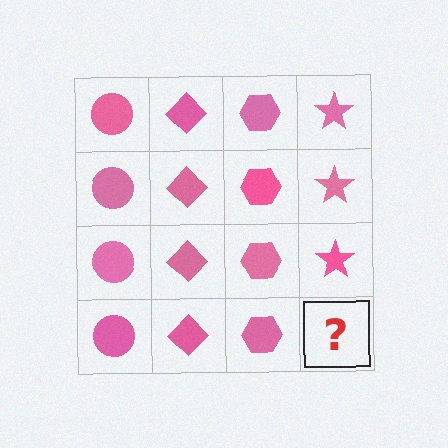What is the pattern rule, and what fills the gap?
The rule is that each column has a consistent shape. The gap should be filled with a pink star.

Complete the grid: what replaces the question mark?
The question mark should be replaced with a pink star.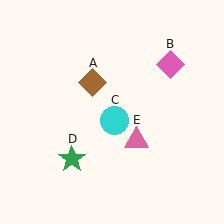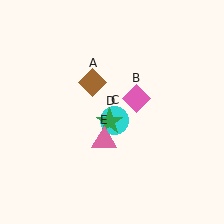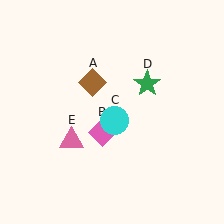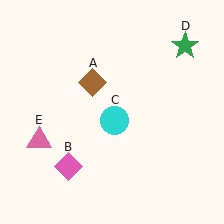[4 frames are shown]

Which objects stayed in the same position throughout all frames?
Brown diamond (object A) and cyan circle (object C) remained stationary.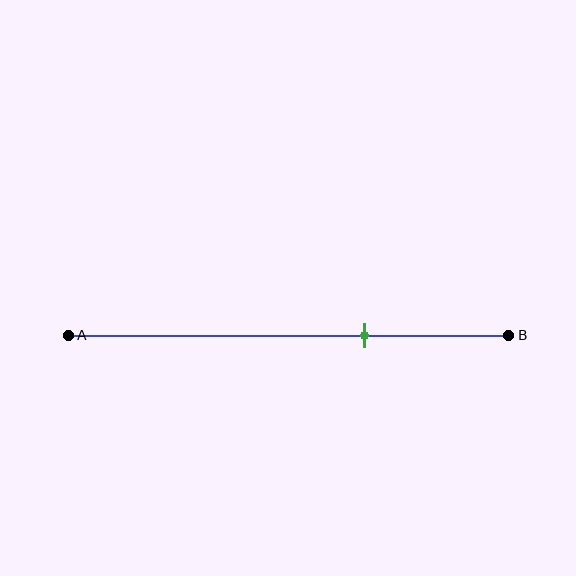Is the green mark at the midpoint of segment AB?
No, the mark is at about 65% from A, not at the 50% midpoint.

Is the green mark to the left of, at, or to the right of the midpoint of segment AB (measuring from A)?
The green mark is to the right of the midpoint of segment AB.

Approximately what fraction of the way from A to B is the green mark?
The green mark is approximately 65% of the way from A to B.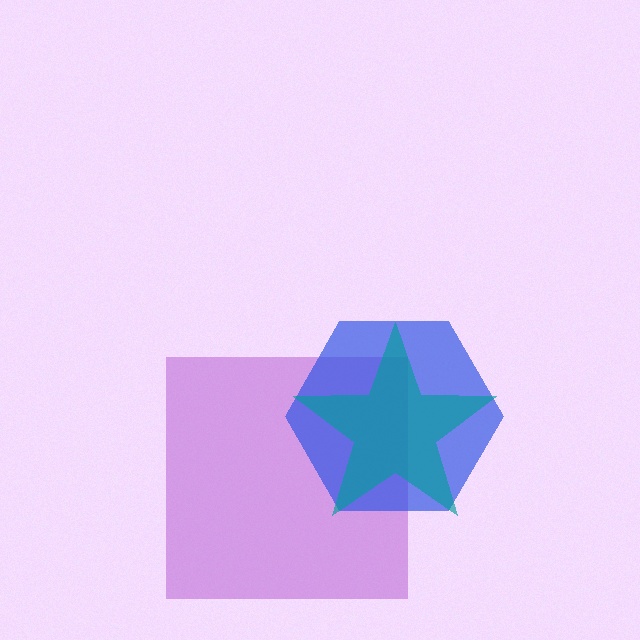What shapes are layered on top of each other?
The layered shapes are: a purple square, a blue hexagon, a teal star.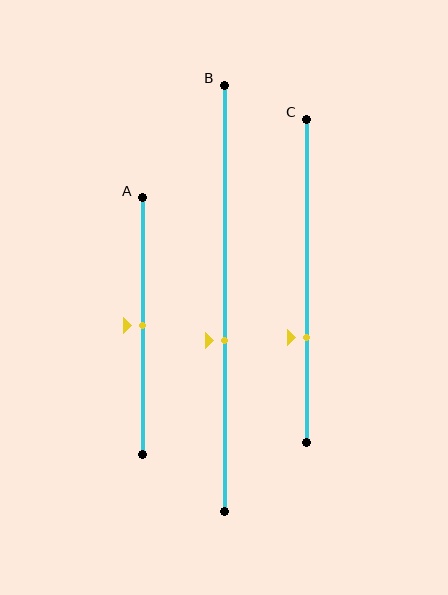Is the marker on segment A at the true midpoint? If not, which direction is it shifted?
Yes, the marker on segment A is at the true midpoint.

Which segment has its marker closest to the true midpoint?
Segment A has its marker closest to the true midpoint.